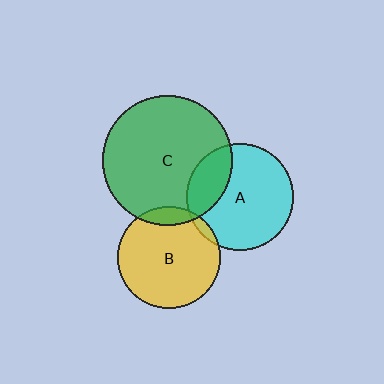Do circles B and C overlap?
Yes.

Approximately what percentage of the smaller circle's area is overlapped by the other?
Approximately 10%.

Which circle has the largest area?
Circle C (green).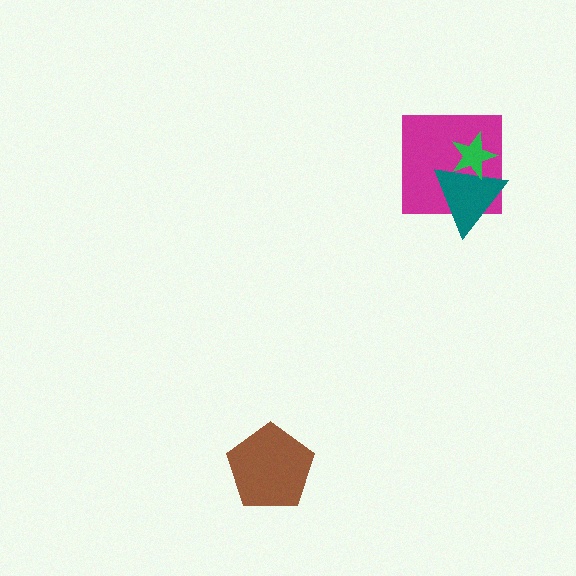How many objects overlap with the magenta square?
2 objects overlap with the magenta square.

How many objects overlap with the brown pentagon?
0 objects overlap with the brown pentagon.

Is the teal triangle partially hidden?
Yes, it is partially covered by another shape.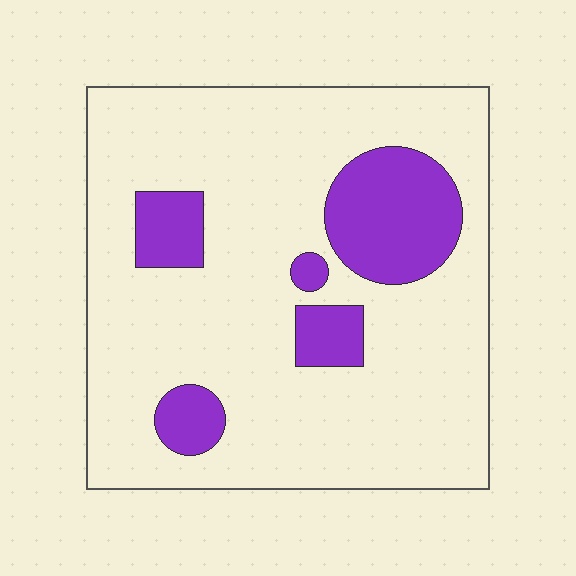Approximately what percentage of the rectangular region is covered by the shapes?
Approximately 20%.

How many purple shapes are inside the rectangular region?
5.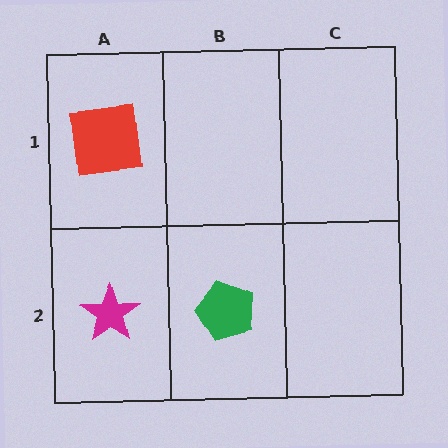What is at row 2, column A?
A magenta star.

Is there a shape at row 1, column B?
No, that cell is empty.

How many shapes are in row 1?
1 shape.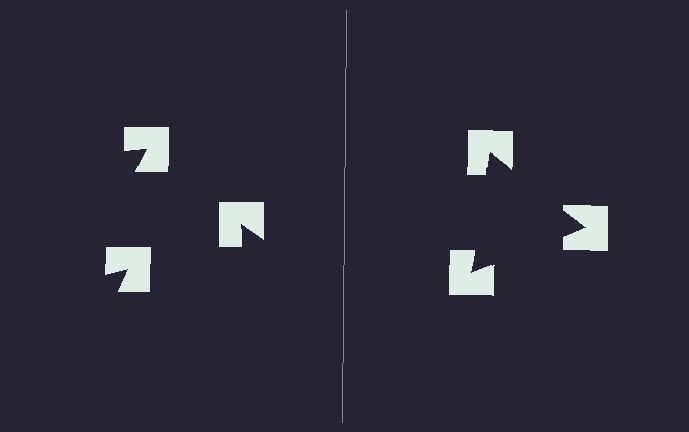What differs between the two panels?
The notched squares are positioned identically on both sides; only the wedge orientations differ. On the right they align to a triangle; on the left they are misaligned.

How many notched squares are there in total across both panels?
6 — 3 on each side.